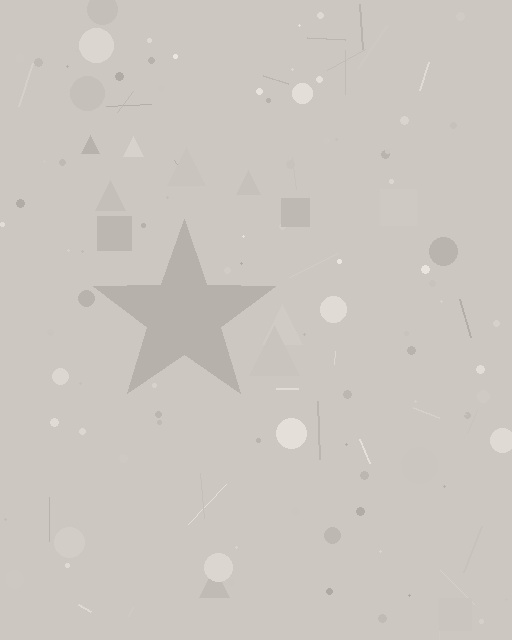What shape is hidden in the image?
A star is hidden in the image.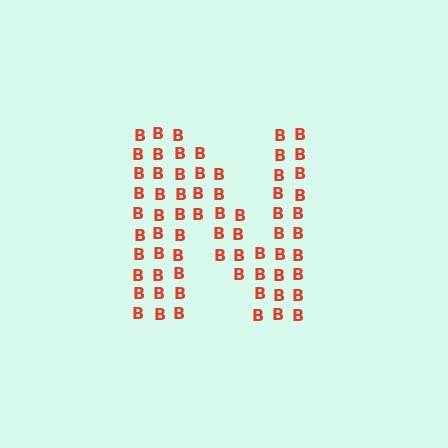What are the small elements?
The small elements are letter B's.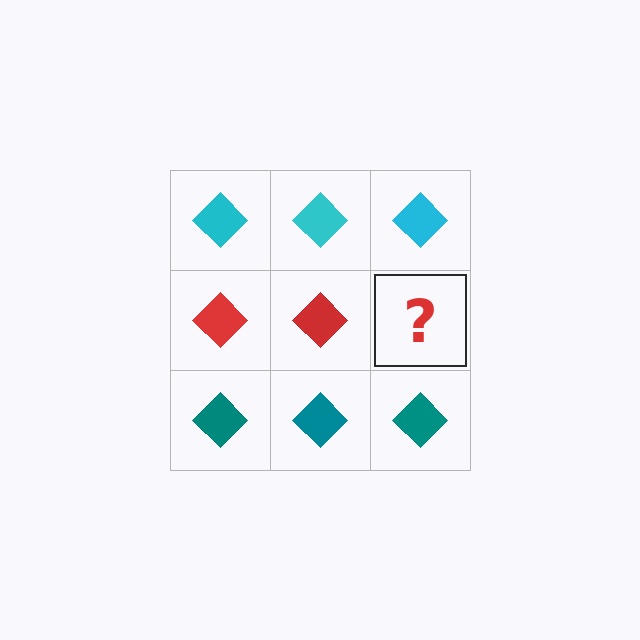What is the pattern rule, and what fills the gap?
The rule is that each row has a consistent color. The gap should be filled with a red diamond.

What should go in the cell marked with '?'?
The missing cell should contain a red diamond.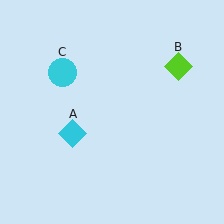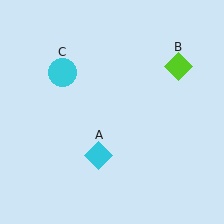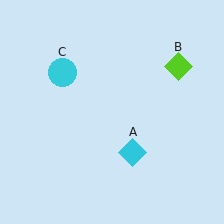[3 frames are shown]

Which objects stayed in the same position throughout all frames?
Lime diamond (object B) and cyan circle (object C) remained stationary.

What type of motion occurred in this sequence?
The cyan diamond (object A) rotated counterclockwise around the center of the scene.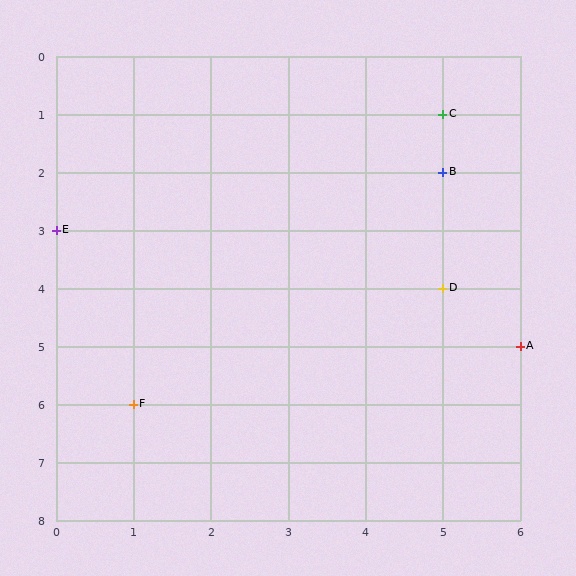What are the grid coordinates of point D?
Point D is at grid coordinates (5, 4).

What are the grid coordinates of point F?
Point F is at grid coordinates (1, 6).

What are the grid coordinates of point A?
Point A is at grid coordinates (6, 5).